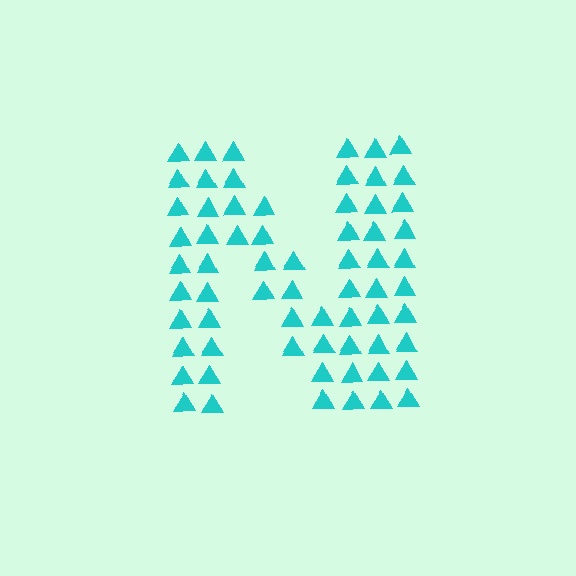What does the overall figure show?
The overall figure shows the letter N.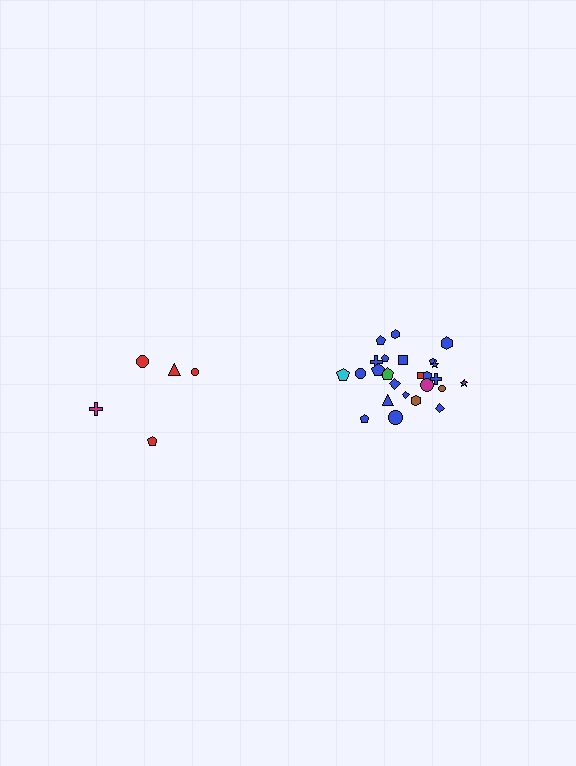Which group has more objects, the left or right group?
The right group.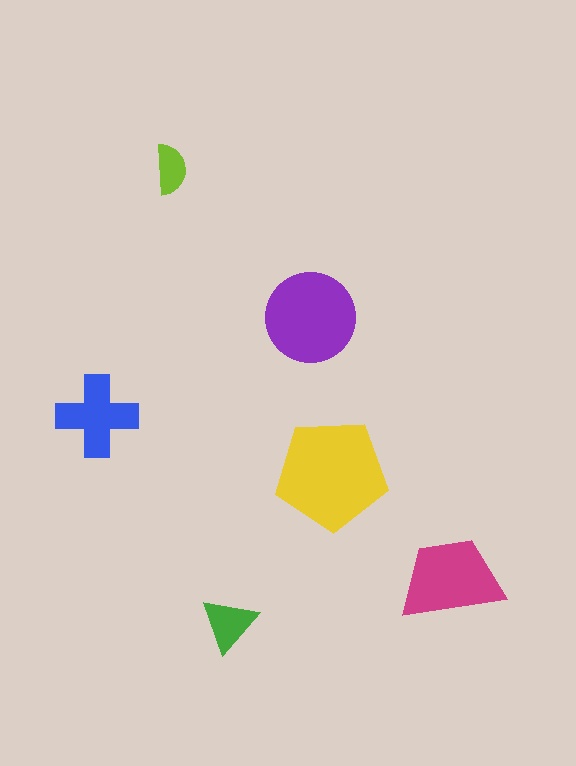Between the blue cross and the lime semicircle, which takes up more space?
The blue cross.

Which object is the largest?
The yellow pentagon.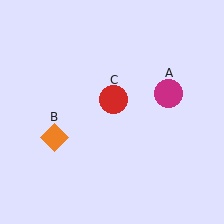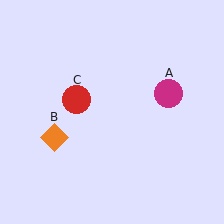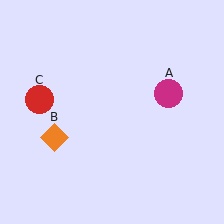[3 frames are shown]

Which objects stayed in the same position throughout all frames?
Magenta circle (object A) and orange diamond (object B) remained stationary.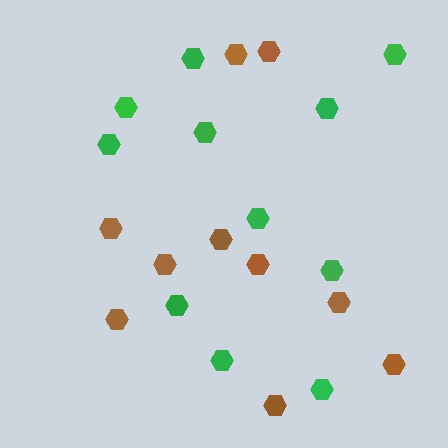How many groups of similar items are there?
There are 2 groups: one group of brown hexagons (10) and one group of green hexagons (11).